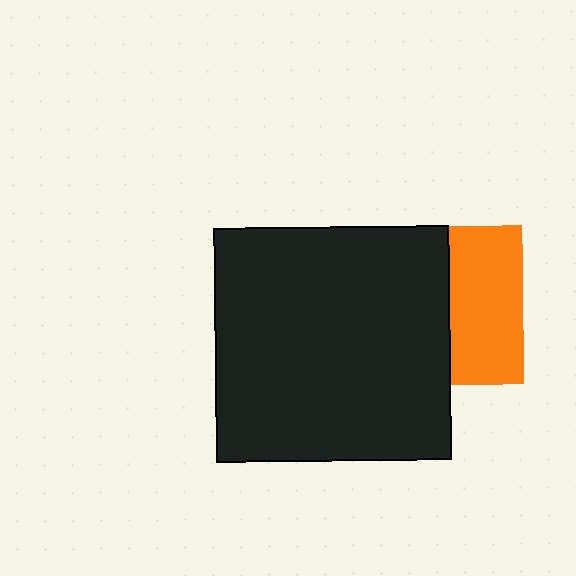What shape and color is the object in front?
The object in front is a black square.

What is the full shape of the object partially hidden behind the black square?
The partially hidden object is an orange square.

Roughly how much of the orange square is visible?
About half of it is visible (roughly 46%).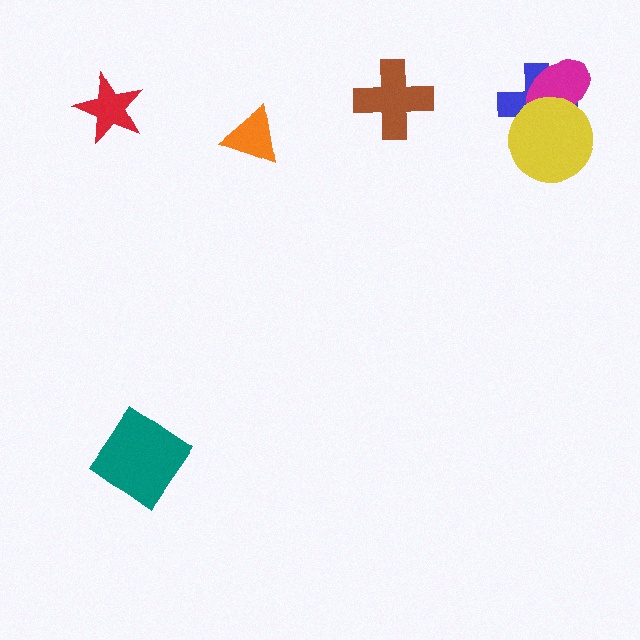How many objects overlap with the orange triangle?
0 objects overlap with the orange triangle.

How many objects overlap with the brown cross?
0 objects overlap with the brown cross.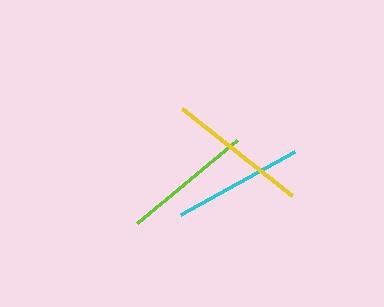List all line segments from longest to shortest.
From longest to shortest: yellow, cyan, lime.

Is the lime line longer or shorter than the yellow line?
The yellow line is longer than the lime line.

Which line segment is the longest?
The yellow line is the longest at approximately 140 pixels.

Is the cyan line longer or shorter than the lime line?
The cyan line is longer than the lime line.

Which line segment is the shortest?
The lime line is the shortest at approximately 130 pixels.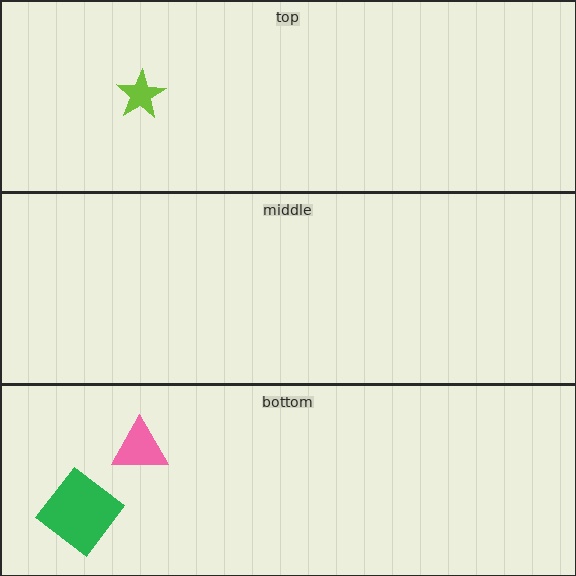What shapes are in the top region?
The lime star.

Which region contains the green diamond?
The bottom region.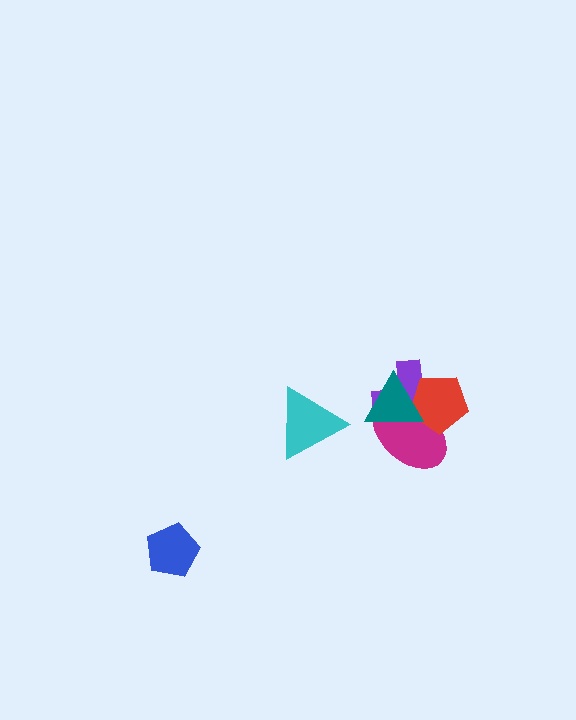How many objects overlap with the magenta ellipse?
3 objects overlap with the magenta ellipse.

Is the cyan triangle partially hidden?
No, no other shape covers it.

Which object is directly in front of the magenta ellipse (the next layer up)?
The red pentagon is directly in front of the magenta ellipse.